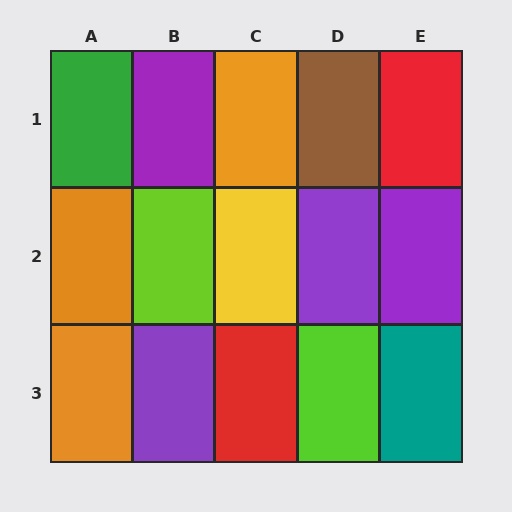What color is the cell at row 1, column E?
Red.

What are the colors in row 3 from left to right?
Orange, purple, red, lime, teal.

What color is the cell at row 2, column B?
Lime.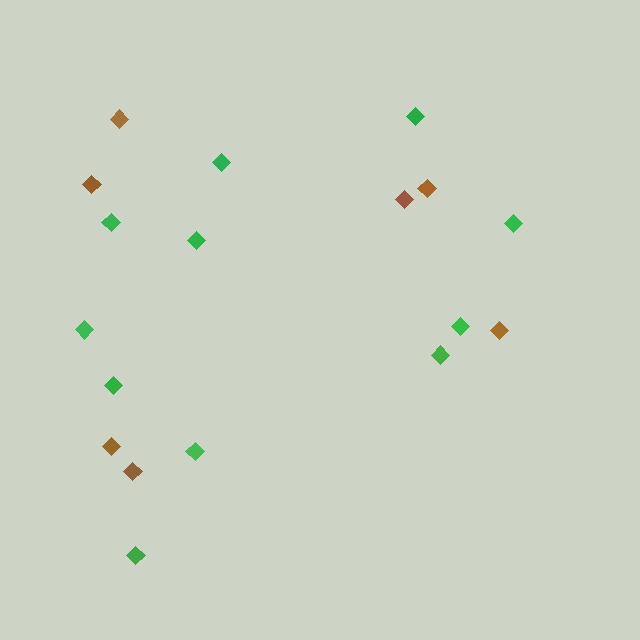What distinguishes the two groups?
There are 2 groups: one group of green diamonds (11) and one group of brown diamonds (7).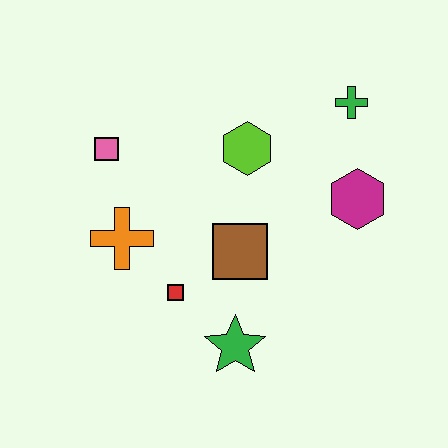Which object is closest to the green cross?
The magenta hexagon is closest to the green cross.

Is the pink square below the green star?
No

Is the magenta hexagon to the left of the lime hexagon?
No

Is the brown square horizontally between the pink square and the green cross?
Yes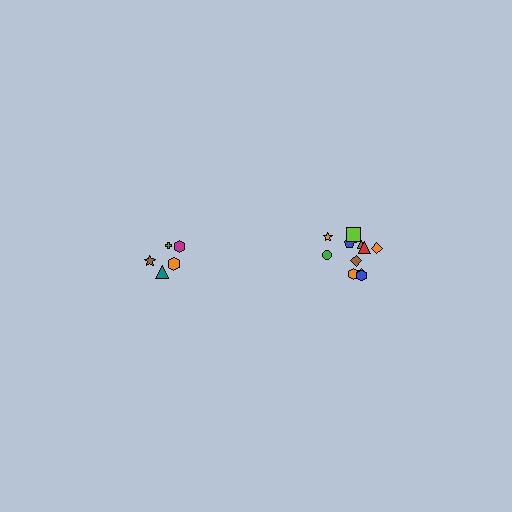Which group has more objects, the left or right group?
The right group.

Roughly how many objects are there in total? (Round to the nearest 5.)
Roughly 15 objects in total.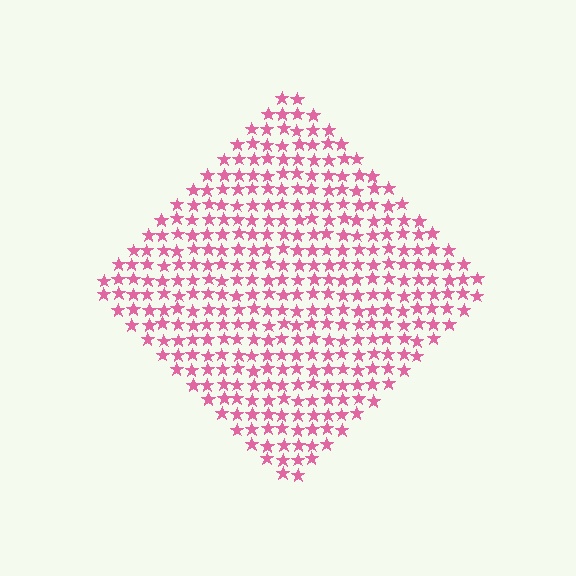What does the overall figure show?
The overall figure shows a diamond.